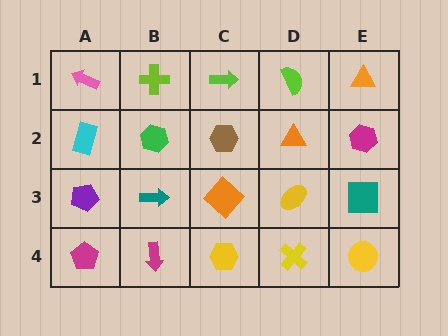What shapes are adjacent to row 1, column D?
An orange triangle (row 2, column D), a lime arrow (row 1, column C), an orange triangle (row 1, column E).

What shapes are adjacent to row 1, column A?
A cyan rectangle (row 2, column A), a lime cross (row 1, column B).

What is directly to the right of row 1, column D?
An orange triangle.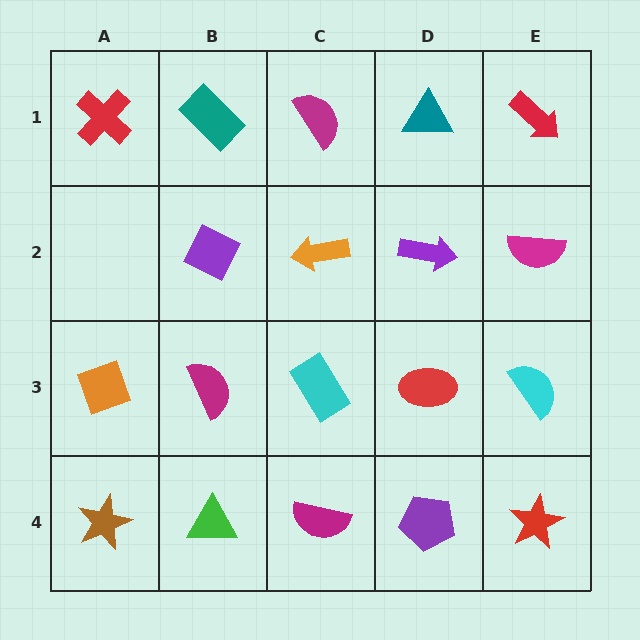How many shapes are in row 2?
4 shapes.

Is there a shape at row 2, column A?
No, that cell is empty.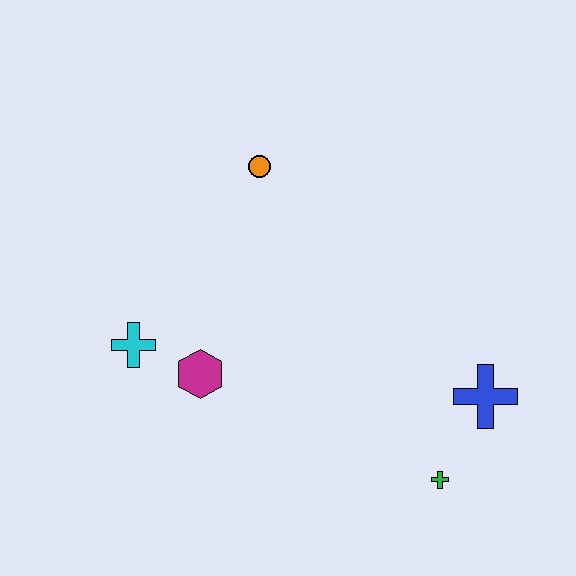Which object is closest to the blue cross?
The green cross is closest to the blue cross.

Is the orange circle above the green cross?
Yes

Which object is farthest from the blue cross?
The cyan cross is farthest from the blue cross.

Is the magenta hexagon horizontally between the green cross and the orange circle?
No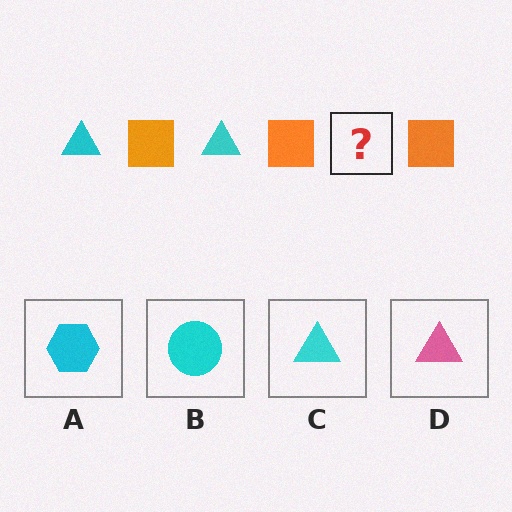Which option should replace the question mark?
Option C.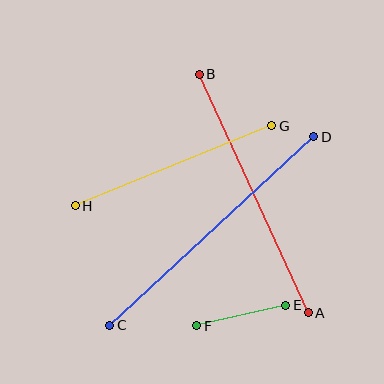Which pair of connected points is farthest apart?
Points C and D are farthest apart.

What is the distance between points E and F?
The distance is approximately 91 pixels.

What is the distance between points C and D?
The distance is approximately 278 pixels.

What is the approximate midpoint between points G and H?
The midpoint is at approximately (173, 166) pixels.